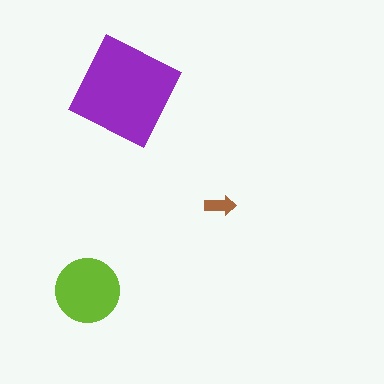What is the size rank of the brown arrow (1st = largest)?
3rd.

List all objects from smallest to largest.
The brown arrow, the lime circle, the purple square.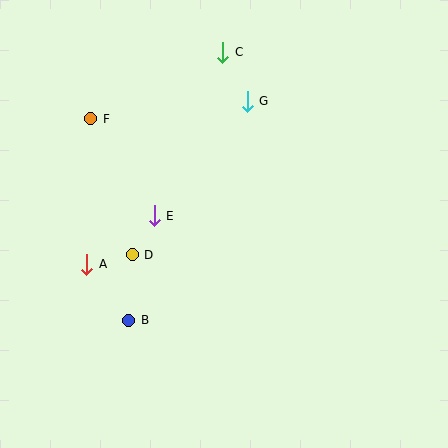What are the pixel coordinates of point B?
Point B is at (129, 320).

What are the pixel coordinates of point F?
Point F is at (91, 119).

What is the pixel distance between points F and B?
The distance between F and B is 205 pixels.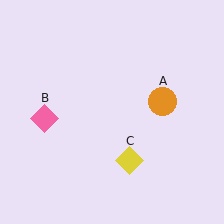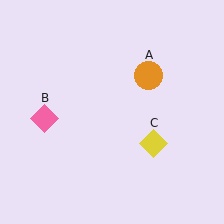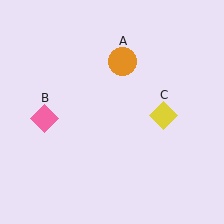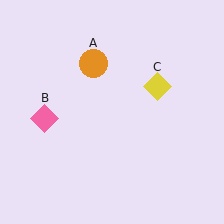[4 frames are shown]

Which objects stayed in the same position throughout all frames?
Pink diamond (object B) remained stationary.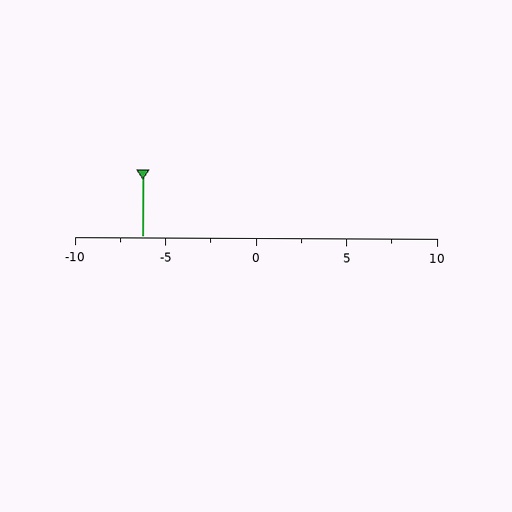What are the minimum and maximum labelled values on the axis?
The axis runs from -10 to 10.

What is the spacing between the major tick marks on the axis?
The major ticks are spaced 5 apart.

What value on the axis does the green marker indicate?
The marker indicates approximately -6.2.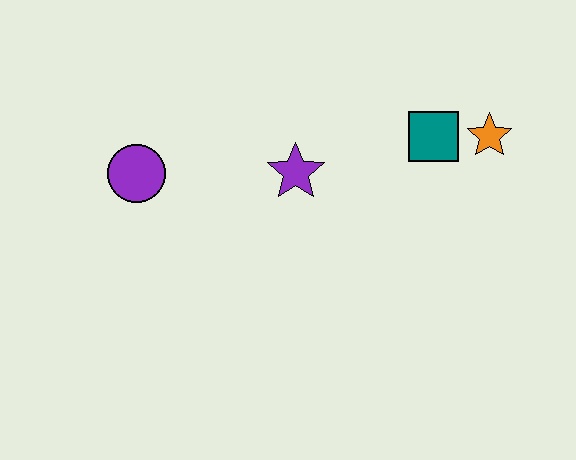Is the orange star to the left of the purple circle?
No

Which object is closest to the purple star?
The teal square is closest to the purple star.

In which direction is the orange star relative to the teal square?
The orange star is to the right of the teal square.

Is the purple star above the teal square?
No